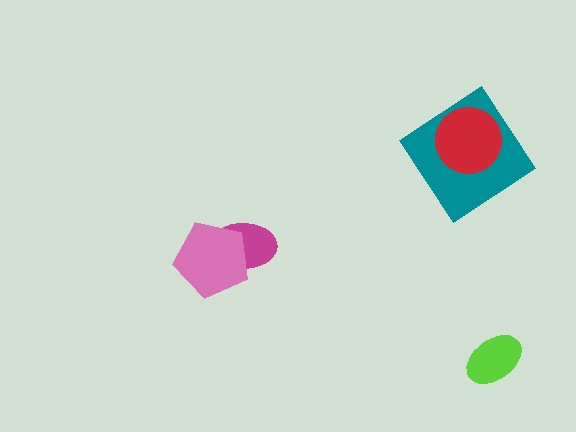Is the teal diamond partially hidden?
Yes, it is partially covered by another shape.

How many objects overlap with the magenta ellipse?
1 object overlaps with the magenta ellipse.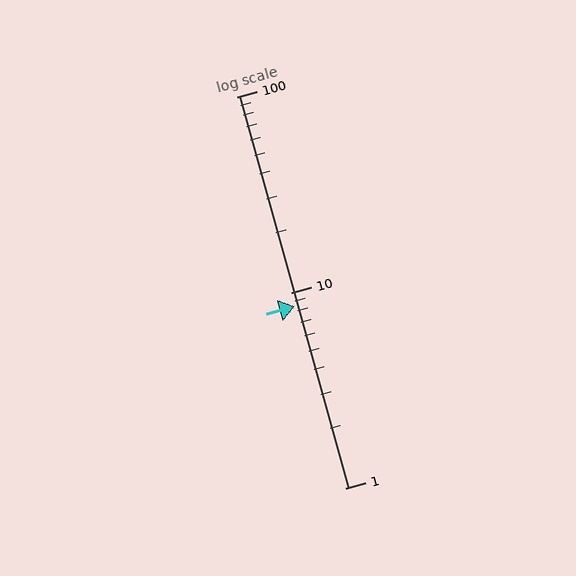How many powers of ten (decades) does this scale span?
The scale spans 2 decades, from 1 to 100.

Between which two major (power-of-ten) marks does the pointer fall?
The pointer is between 1 and 10.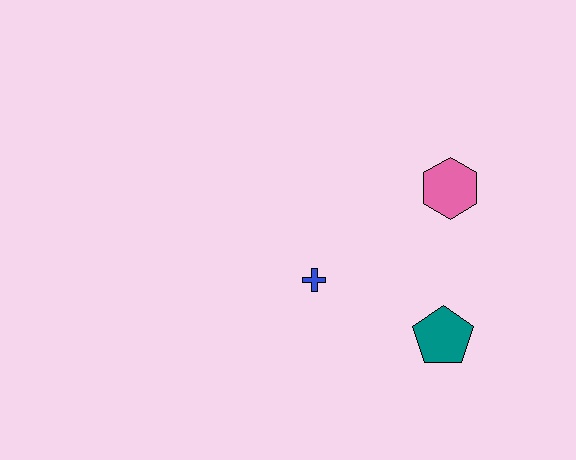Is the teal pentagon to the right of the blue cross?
Yes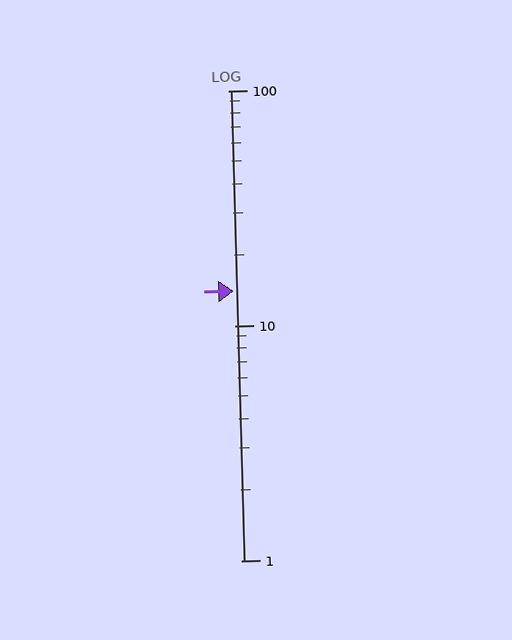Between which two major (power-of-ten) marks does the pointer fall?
The pointer is between 10 and 100.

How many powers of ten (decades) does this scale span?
The scale spans 2 decades, from 1 to 100.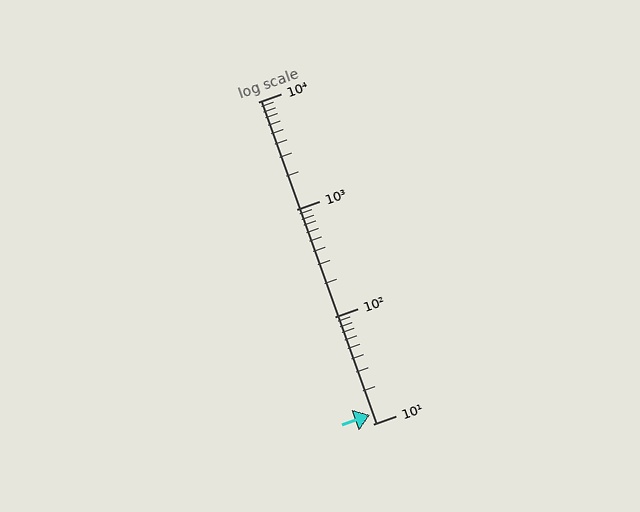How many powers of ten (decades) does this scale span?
The scale spans 3 decades, from 10 to 10000.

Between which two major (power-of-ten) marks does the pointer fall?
The pointer is between 10 and 100.